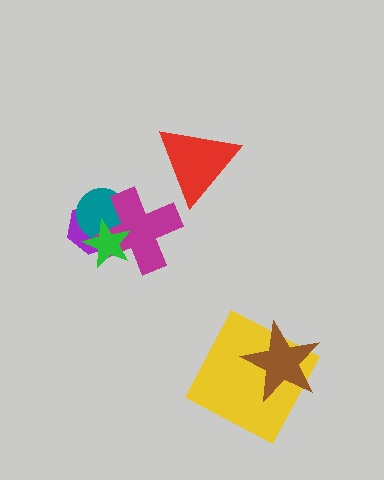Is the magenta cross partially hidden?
Yes, it is partially covered by another shape.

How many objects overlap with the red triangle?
0 objects overlap with the red triangle.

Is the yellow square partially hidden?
Yes, it is partially covered by another shape.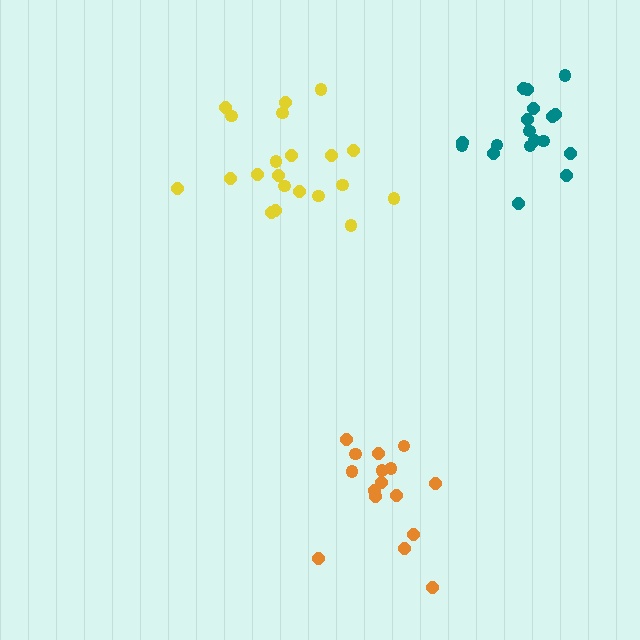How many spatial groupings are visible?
There are 3 spatial groupings.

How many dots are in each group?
Group 1: 16 dots, Group 2: 21 dots, Group 3: 18 dots (55 total).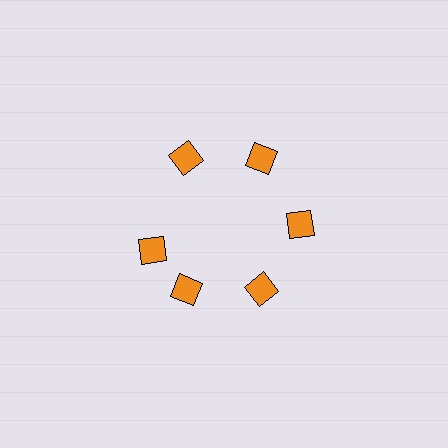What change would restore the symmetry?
The symmetry would be restored by rotating it back into even spacing with its neighbors so that all 6 diamonds sit at equal angles and equal distance from the center.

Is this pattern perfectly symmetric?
No. The 6 orange diamonds are arranged in a ring, but one element near the 9 o'clock position is rotated out of alignment along the ring, breaking the 6-fold rotational symmetry.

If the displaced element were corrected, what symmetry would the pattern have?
It would have 6-fold rotational symmetry — the pattern would map onto itself every 60 degrees.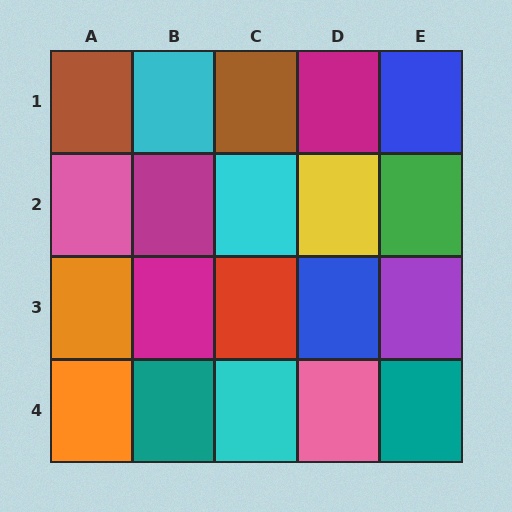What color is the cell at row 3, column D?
Blue.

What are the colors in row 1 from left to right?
Brown, cyan, brown, magenta, blue.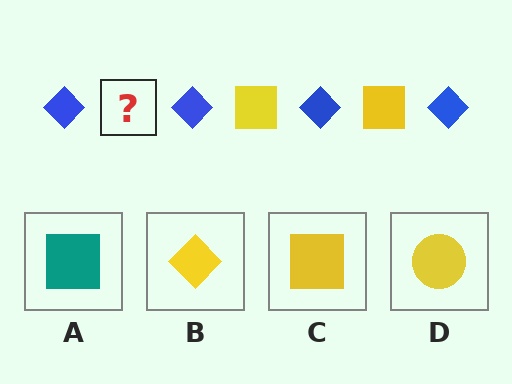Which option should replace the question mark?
Option C.